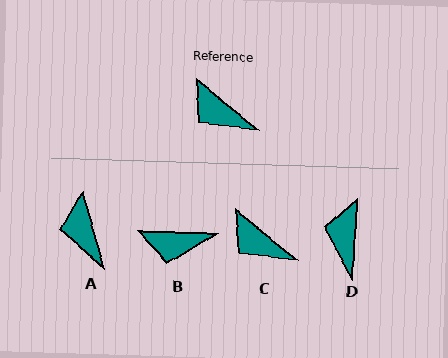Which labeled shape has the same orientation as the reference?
C.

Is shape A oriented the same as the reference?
No, it is off by about 35 degrees.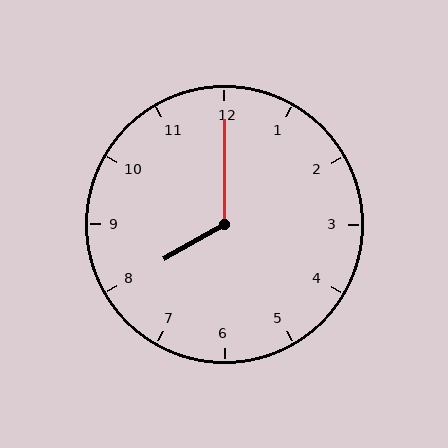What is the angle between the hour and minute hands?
Approximately 120 degrees.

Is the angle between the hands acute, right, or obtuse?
It is obtuse.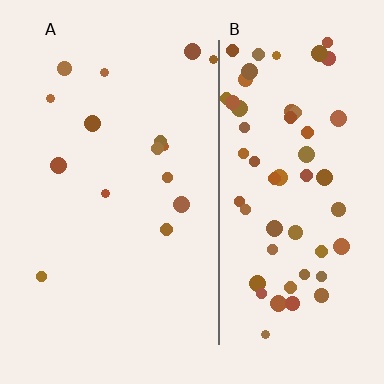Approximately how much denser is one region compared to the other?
Approximately 3.9× — region B over region A.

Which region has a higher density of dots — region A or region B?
B (the right).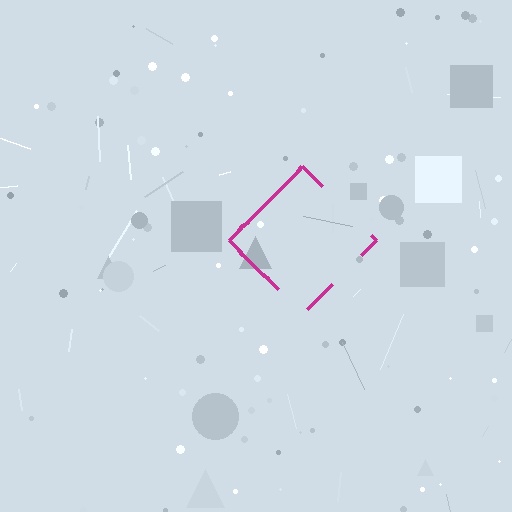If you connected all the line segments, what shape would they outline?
They would outline a diamond.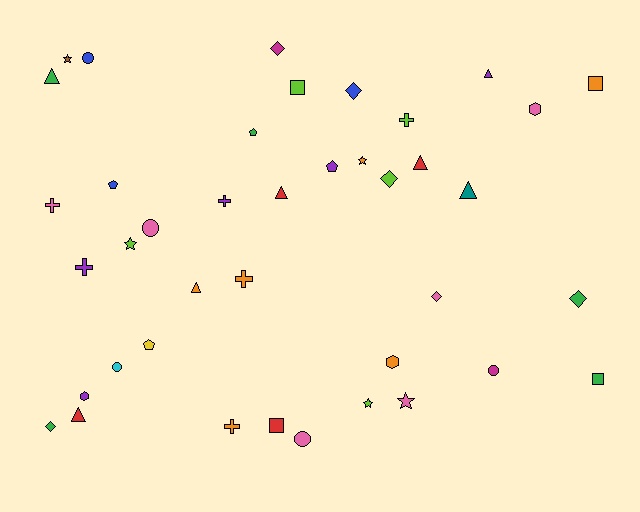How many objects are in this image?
There are 40 objects.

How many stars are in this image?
There are 5 stars.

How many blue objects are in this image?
There are 3 blue objects.